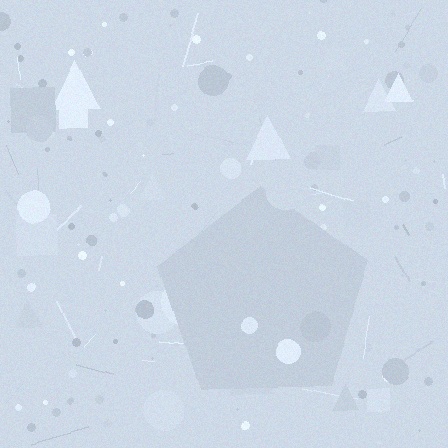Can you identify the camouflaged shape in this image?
The camouflaged shape is a pentagon.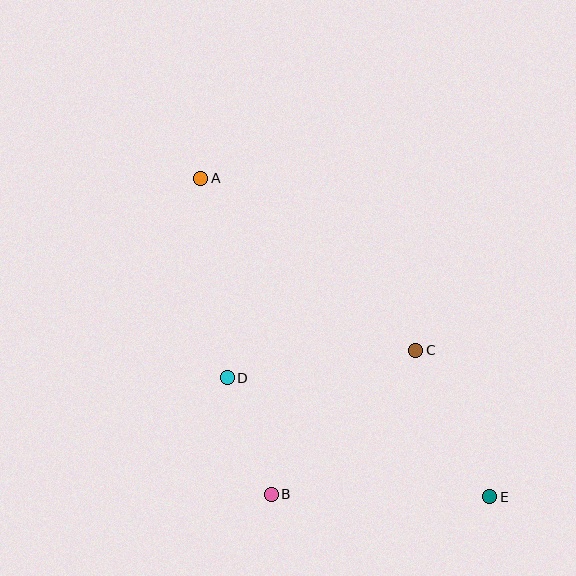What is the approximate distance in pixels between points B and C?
The distance between B and C is approximately 204 pixels.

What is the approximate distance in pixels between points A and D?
The distance between A and D is approximately 201 pixels.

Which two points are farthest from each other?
Points A and E are farthest from each other.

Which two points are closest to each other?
Points B and D are closest to each other.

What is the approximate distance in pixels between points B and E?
The distance between B and E is approximately 219 pixels.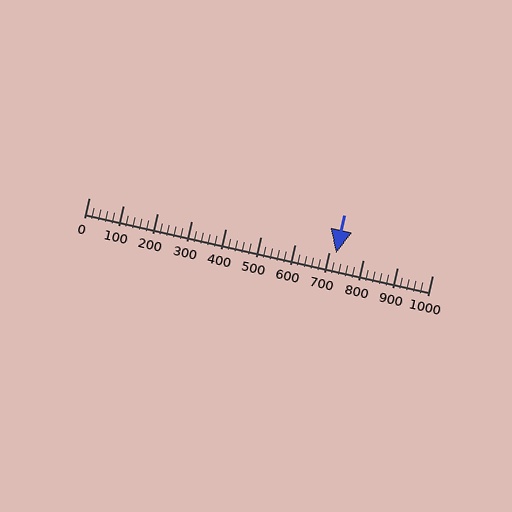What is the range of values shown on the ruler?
The ruler shows values from 0 to 1000.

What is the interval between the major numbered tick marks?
The major tick marks are spaced 100 units apart.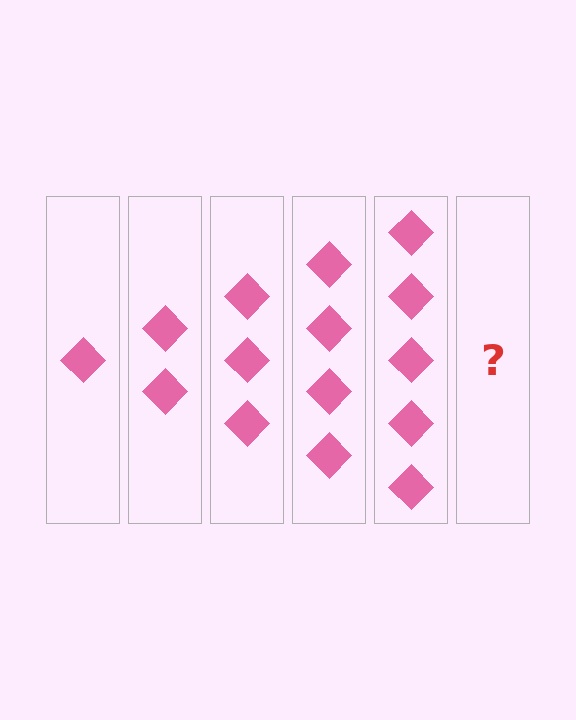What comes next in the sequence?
The next element should be 6 diamonds.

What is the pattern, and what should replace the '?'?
The pattern is that each step adds one more diamond. The '?' should be 6 diamonds.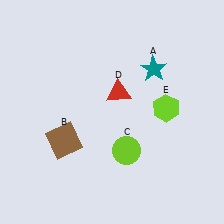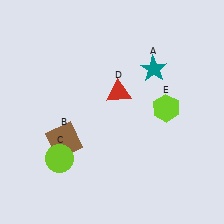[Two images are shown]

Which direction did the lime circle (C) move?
The lime circle (C) moved left.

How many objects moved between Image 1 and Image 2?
1 object moved between the two images.